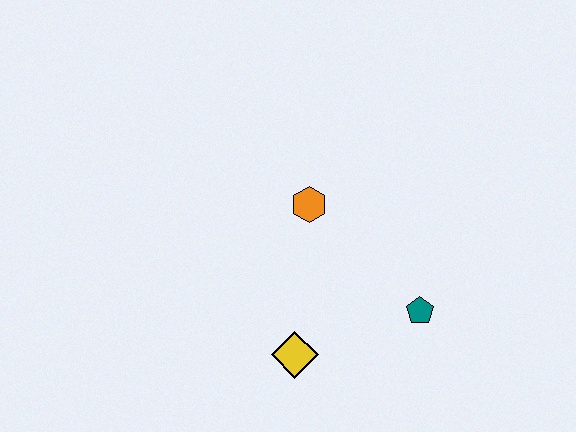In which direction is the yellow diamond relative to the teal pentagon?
The yellow diamond is to the left of the teal pentagon.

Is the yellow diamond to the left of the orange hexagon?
Yes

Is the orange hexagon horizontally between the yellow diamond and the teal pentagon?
Yes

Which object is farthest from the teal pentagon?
The orange hexagon is farthest from the teal pentagon.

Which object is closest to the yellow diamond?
The teal pentagon is closest to the yellow diamond.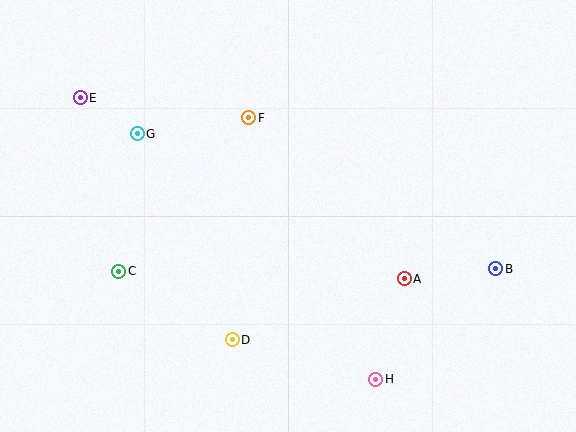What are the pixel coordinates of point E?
Point E is at (80, 98).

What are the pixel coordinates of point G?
Point G is at (137, 134).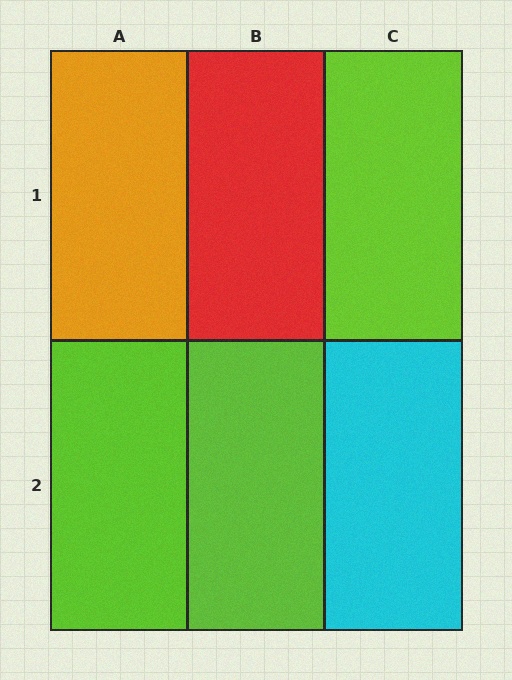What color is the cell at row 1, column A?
Orange.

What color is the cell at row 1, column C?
Lime.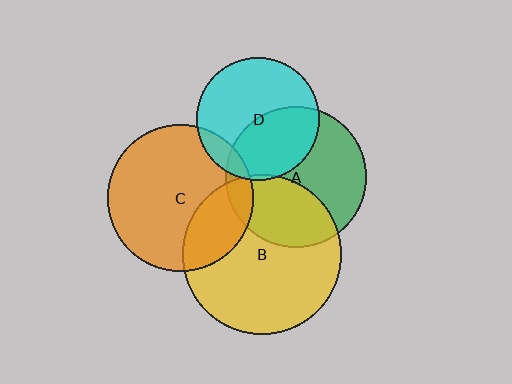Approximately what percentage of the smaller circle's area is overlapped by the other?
Approximately 10%.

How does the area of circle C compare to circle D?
Approximately 1.4 times.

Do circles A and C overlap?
Yes.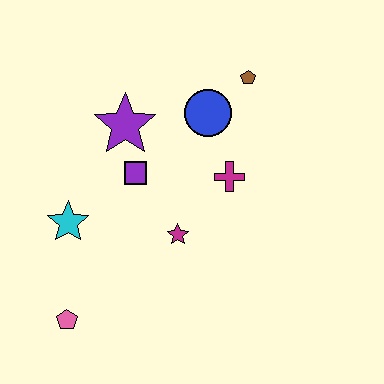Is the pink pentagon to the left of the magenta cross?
Yes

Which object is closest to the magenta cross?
The blue circle is closest to the magenta cross.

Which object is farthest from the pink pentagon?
The brown pentagon is farthest from the pink pentagon.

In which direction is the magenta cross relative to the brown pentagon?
The magenta cross is below the brown pentagon.